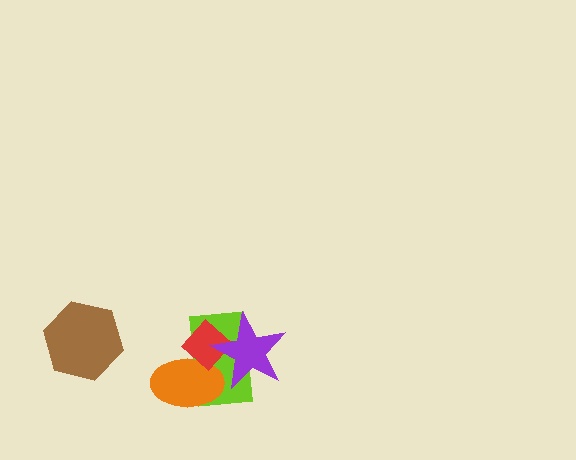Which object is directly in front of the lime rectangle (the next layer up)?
The orange ellipse is directly in front of the lime rectangle.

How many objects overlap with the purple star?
3 objects overlap with the purple star.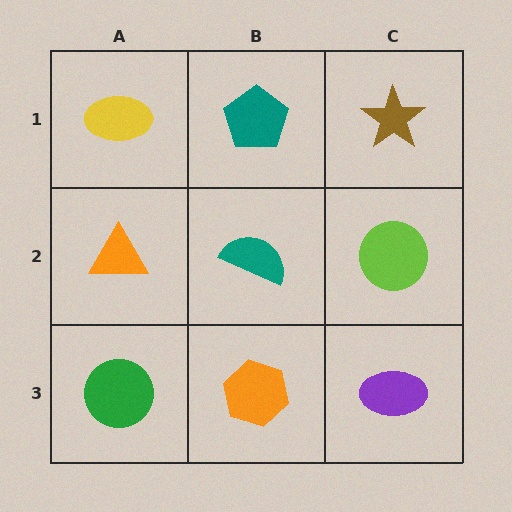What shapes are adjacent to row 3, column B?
A teal semicircle (row 2, column B), a green circle (row 3, column A), a purple ellipse (row 3, column C).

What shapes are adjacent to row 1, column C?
A lime circle (row 2, column C), a teal pentagon (row 1, column B).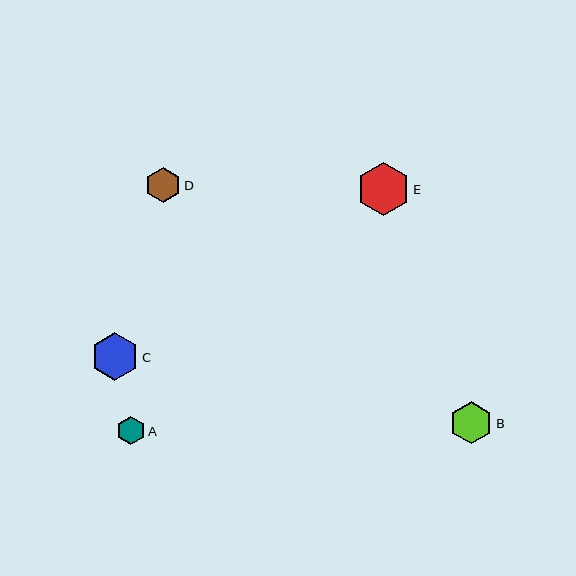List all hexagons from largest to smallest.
From largest to smallest: E, C, B, D, A.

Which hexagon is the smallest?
Hexagon A is the smallest with a size of approximately 28 pixels.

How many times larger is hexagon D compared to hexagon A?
Hexagon D is approximately 1.3 times the size of hexagon A.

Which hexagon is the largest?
Hexagon E is the largest with a size of approximately 53 pixels.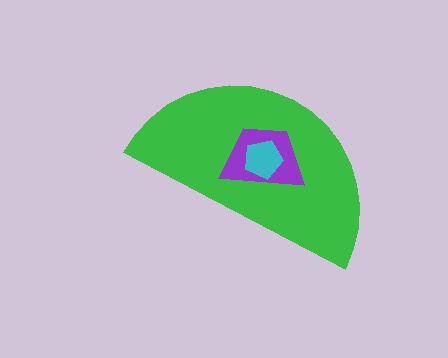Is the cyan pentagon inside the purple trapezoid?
Yes.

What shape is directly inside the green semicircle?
The purple trapezoid.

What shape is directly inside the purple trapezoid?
The cyan pentagon.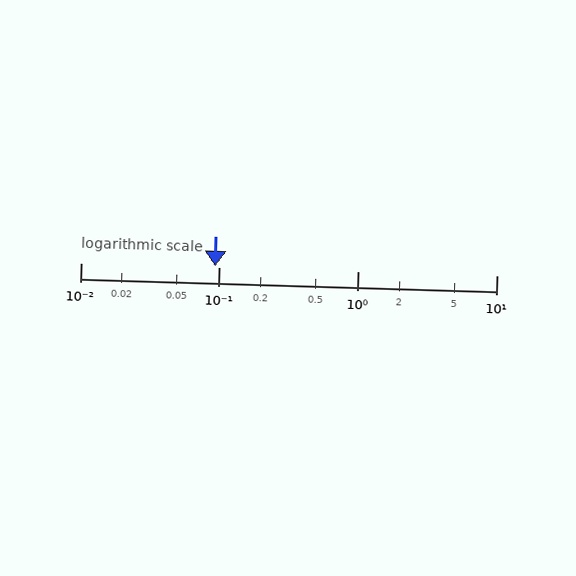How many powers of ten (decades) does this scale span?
The scale spans 3 decades, from 0.01 to 10.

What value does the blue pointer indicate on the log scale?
The pointer indicates approximately 0.094.